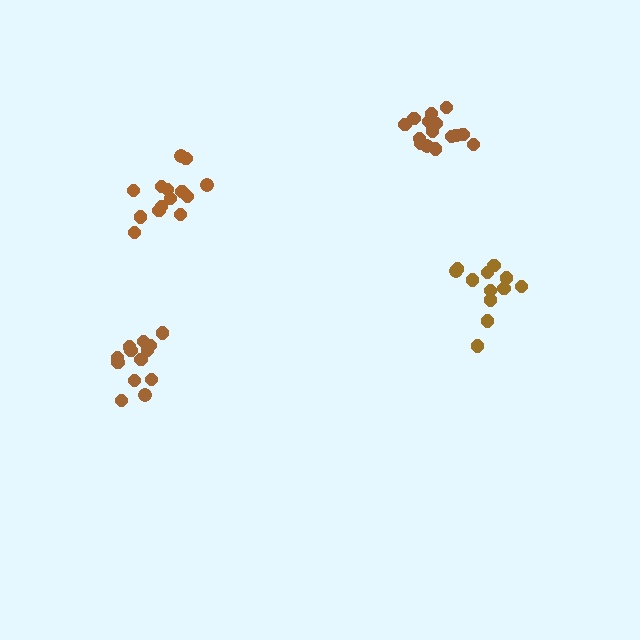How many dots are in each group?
Group 1: 14 dots, Group 2: 15 dots, Group 3: 14 dots, Group 4: 12 dots (55 total).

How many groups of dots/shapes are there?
There are 4 groups.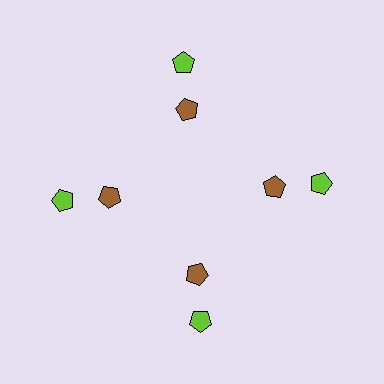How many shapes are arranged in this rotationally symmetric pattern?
There are 8 shapes, arranged in 4 groups of 2.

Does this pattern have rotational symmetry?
Yes, this pattern has 4-fold rotational symmetry. It looks the same after rotating 90 degrees around the center.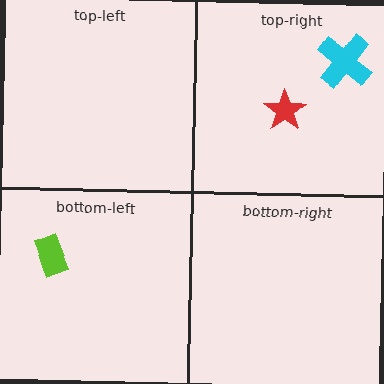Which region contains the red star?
The top-right region.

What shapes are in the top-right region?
The red star, the cyan cross.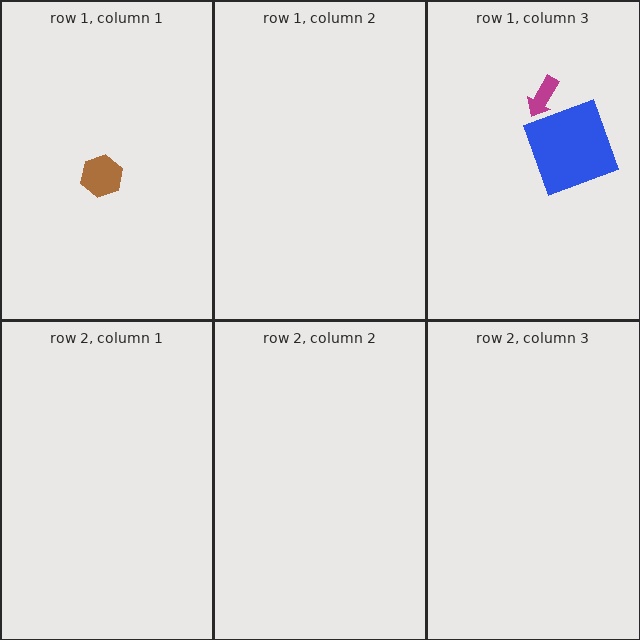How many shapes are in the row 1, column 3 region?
2.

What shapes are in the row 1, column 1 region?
The brown hexagon.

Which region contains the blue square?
The row 1, column 3 region.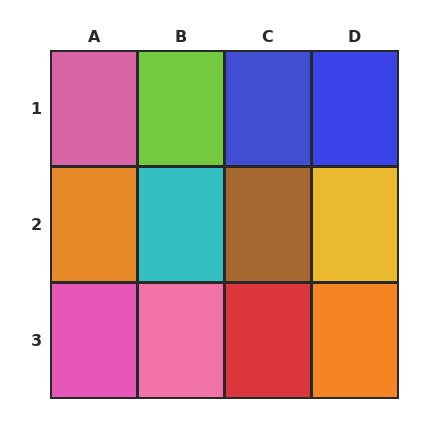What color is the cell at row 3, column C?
Red.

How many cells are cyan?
1 cell is cyan.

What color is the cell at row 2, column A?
Orange.